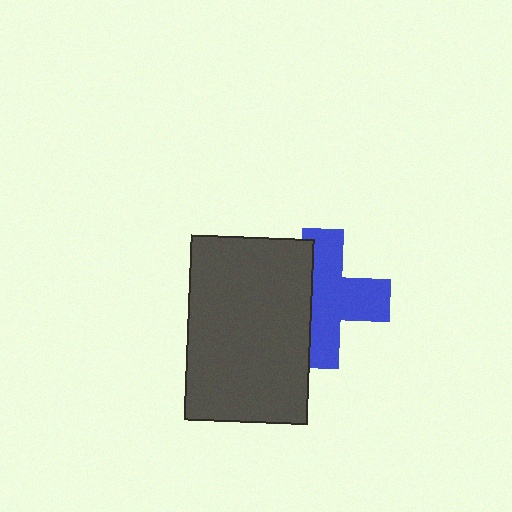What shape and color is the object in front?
The object in front is a dark gray rectangle.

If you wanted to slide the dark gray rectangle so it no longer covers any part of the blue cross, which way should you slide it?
Slide it left — that is the most direct way to separate the two shapes.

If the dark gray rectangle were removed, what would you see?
You would see the complete blue cross.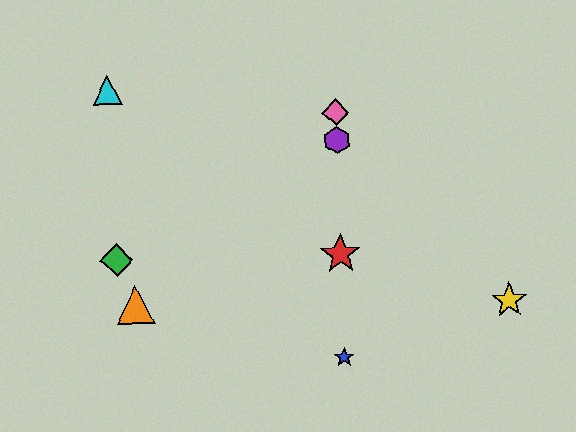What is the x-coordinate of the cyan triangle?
The cyan triangle is at x≈107.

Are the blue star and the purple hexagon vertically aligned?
Yes, both are at x≈344.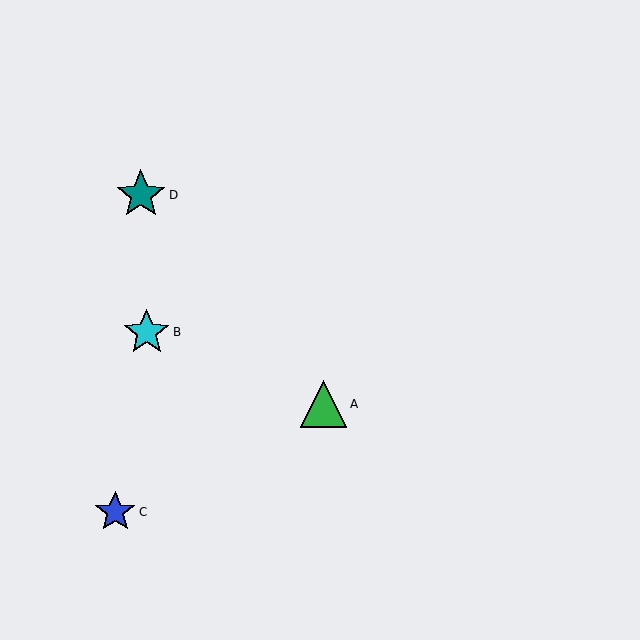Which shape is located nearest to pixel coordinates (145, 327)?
The cyan star (labeled B) at (147, 332) is nearest to that location.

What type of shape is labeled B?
Shape B is a cyan star.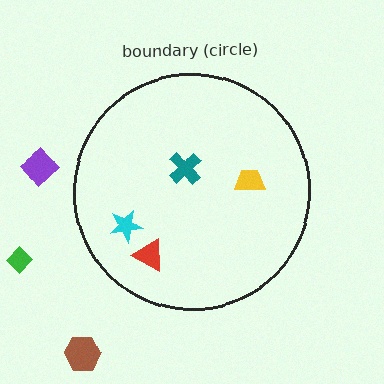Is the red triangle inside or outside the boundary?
Inside.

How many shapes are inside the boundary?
4 inside, 3 outside.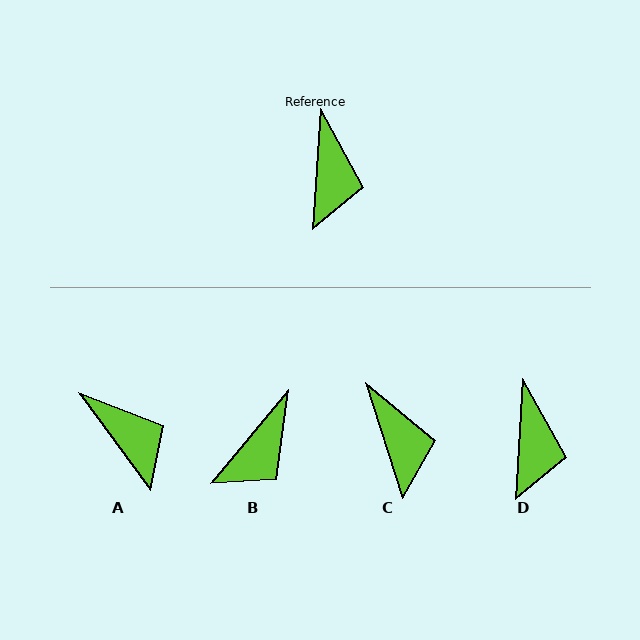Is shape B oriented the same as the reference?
No, it is off by about 36 degrees.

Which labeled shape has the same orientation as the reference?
D.